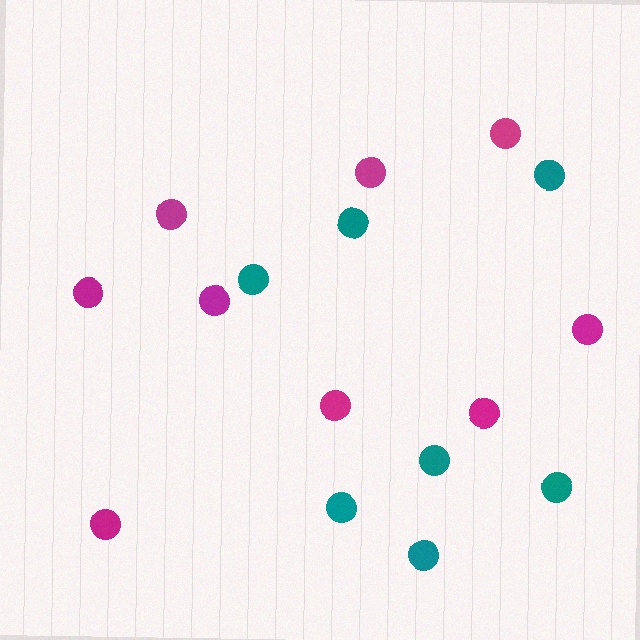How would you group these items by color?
There are 2 groups: one group of teal circles (7) and one group of magenta circles (9).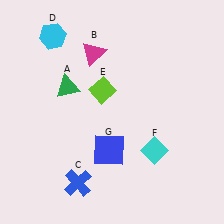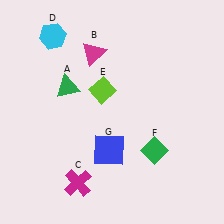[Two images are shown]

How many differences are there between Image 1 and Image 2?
There are 2 differences between the two images.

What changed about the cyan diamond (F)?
In Image 1, F is cyan. In Image 2, it changed to green.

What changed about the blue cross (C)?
In Image 1, C is blue. In Image 2, it changed to magenta.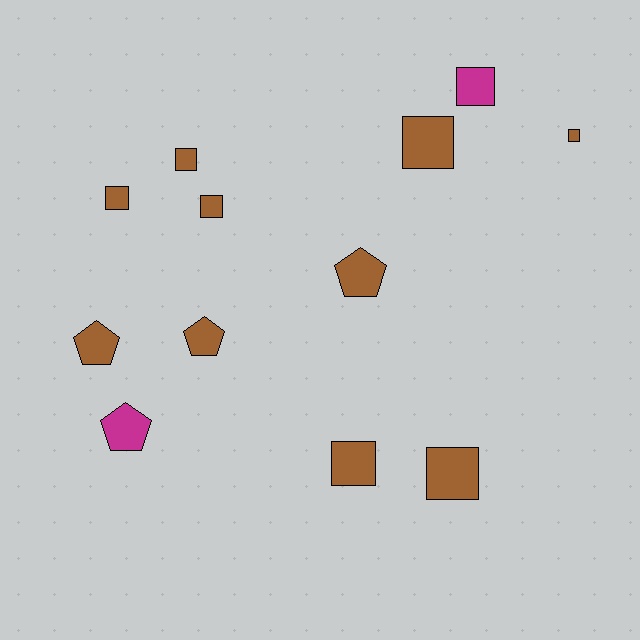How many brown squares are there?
There are 7 brown squares.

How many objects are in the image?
There are 12 objects.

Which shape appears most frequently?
Square, with 8 objects.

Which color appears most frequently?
Brown, with 10 objects.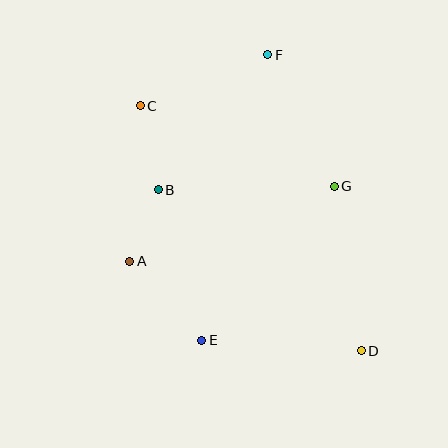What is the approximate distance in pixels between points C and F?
The distance between C and F is approximately 137 pixels.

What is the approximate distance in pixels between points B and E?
The distance between B and E is approximately 157 pixels.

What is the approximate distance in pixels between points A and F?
The distance between A and F is approximately 249 pixels.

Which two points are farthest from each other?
Points C and D are farthest from each other.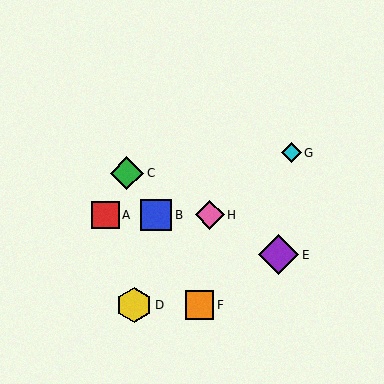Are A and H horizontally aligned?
Yes, both are at y≈215.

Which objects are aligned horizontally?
Objects A, B, H are aligned horizontally.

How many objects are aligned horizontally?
3 objects (A, B, H) are aligned horizontally.